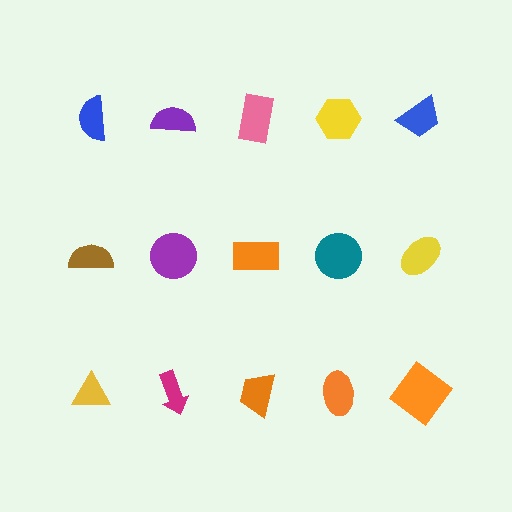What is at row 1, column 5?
A blue trapezoid.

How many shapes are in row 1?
5 shapes.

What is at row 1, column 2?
A purple semicircle.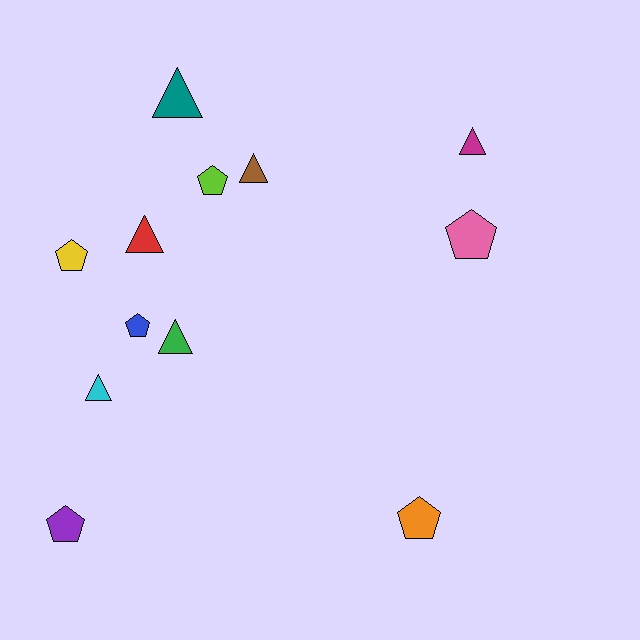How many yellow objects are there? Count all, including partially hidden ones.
There is 1 yellow object.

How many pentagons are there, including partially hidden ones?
There are 6 pentagons.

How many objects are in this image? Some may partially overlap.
There are 12 objects.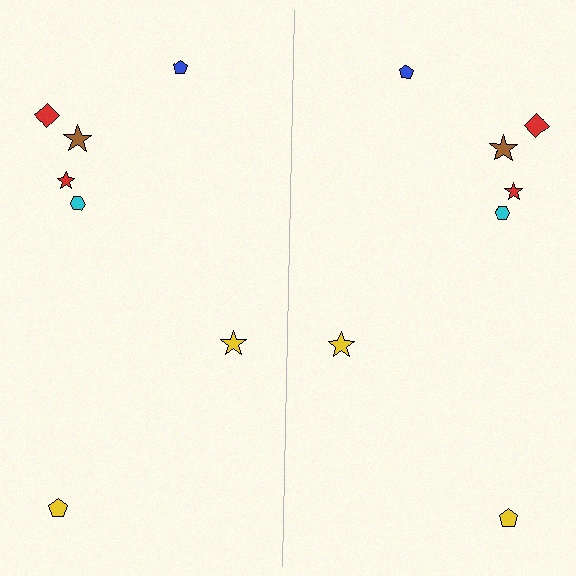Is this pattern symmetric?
Yes, this pattern has bilateral (reflection) symmetry.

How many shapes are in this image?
There are 14 shapes in this image.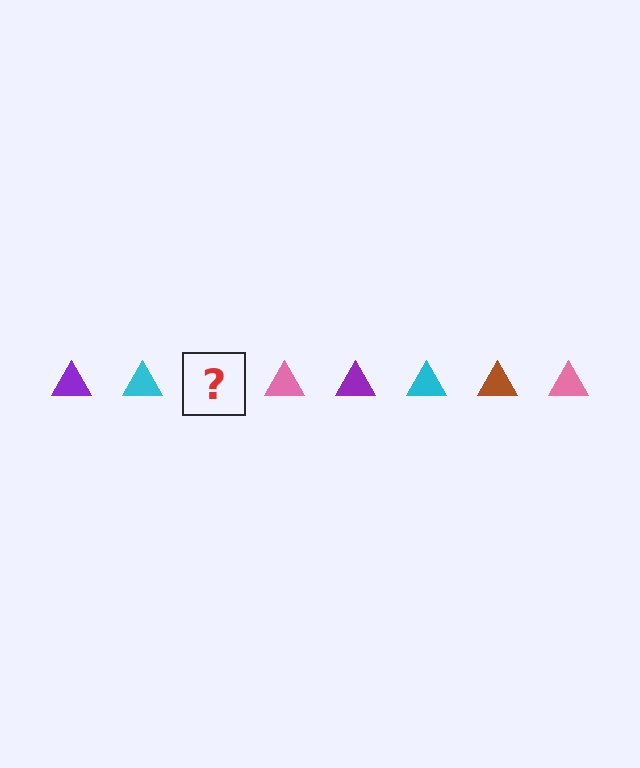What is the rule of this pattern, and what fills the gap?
The rule is that the pattern cycles through purple, cyan, brown, pink triangles. The gap should be filled with a brown triangle.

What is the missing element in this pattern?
The missing element is a brown triangle.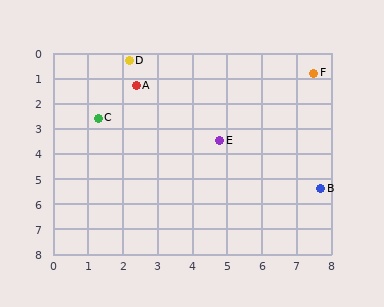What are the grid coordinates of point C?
Point C is at approximately (1.3, 2.6).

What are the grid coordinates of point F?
Point F is at approximately (7.5, 0.8).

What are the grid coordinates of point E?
Point E is at approximately (4.8, 3.5).